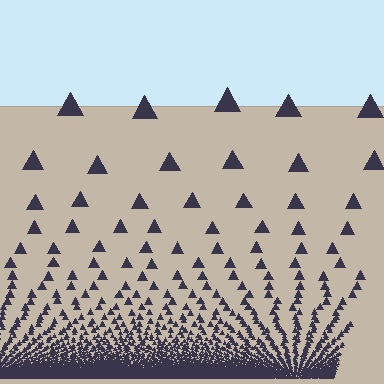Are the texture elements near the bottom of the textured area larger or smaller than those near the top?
Smaller. The gradient is inverted — elements near the bottom are smaller and denser.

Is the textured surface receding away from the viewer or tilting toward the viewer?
The surface appears to tilt toward the viewer. Texture elements get larger and sparser toward the top.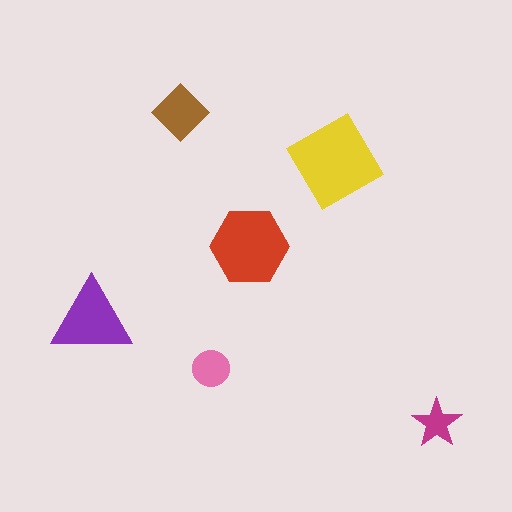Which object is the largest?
The yellow diamond.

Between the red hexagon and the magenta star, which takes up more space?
The red hexagon.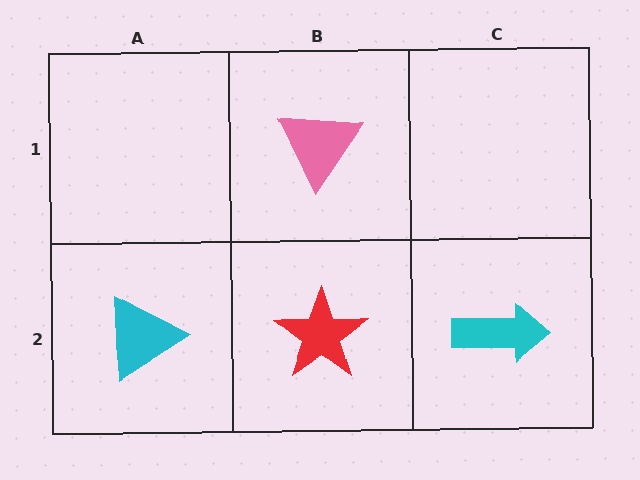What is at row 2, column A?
A cyan triangle.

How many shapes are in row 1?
1 shape.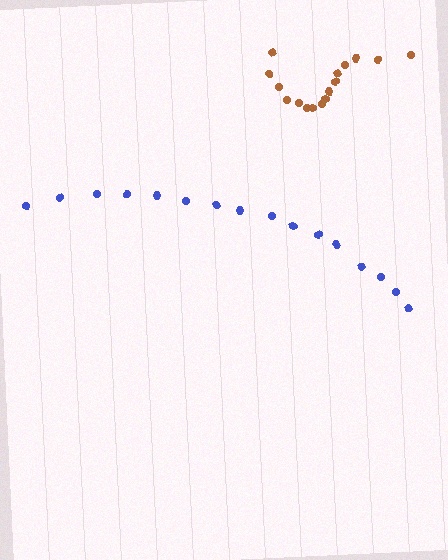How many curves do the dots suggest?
There are 2 distinct paths.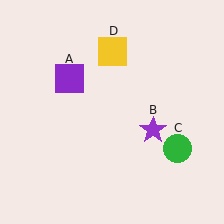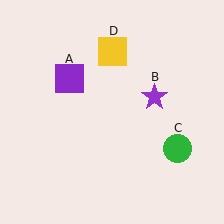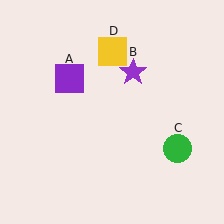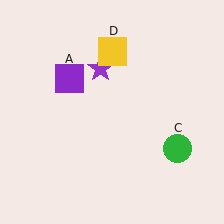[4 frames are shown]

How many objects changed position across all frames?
1 object changed position: purple star (object B).